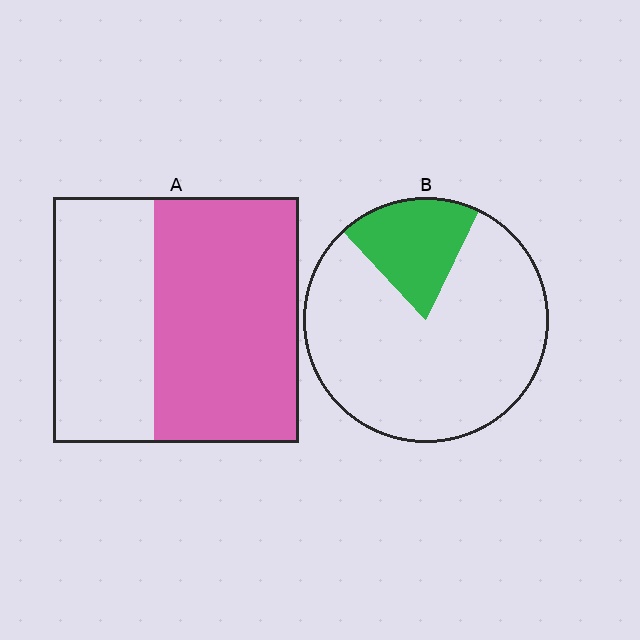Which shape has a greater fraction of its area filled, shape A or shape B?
Shape A.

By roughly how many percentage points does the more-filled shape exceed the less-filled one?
By roughly 40 percentage points (A over B).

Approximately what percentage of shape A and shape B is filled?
A is approximately 60% and B is approximately 20%.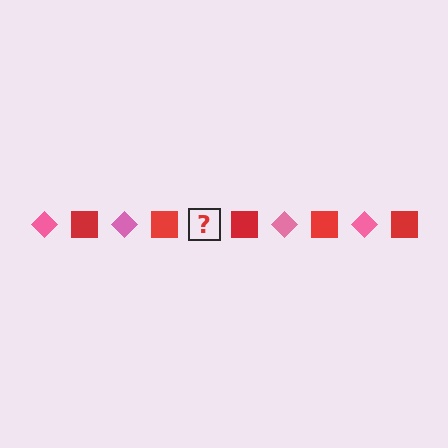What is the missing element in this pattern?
The missing element is a pink diamond.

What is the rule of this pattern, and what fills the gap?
The rule is that the pattern alternates between pink diamond and red square. The gap should be filled with a pink diamond.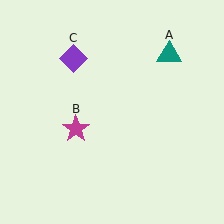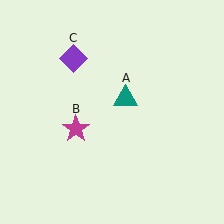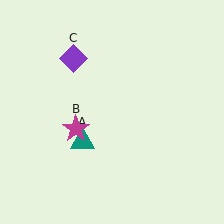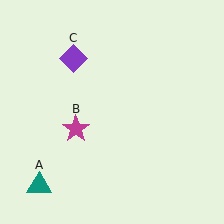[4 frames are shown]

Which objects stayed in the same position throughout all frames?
Magenta star (object B) and purple diamond (object C) remained stationary.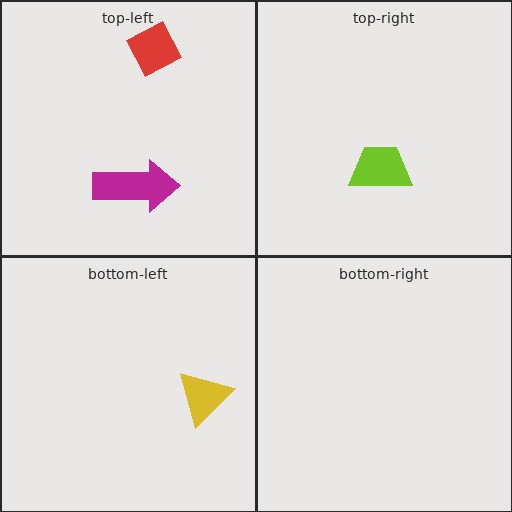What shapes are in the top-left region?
The red diamond, the magenta arrow.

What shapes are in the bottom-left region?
The yellow triangle.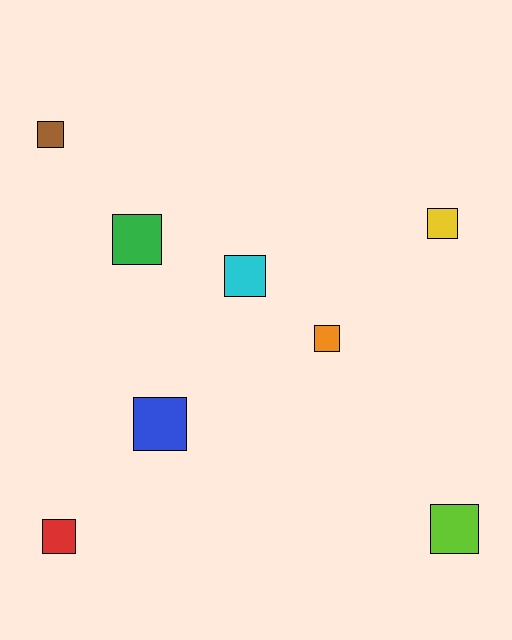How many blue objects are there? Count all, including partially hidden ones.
There is 1 blue object.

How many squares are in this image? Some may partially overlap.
There are 8 squares.